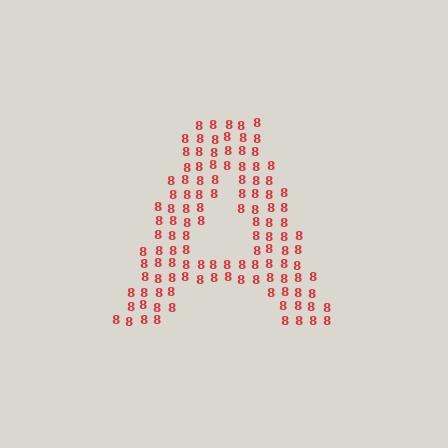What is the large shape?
The large shape is the letter A.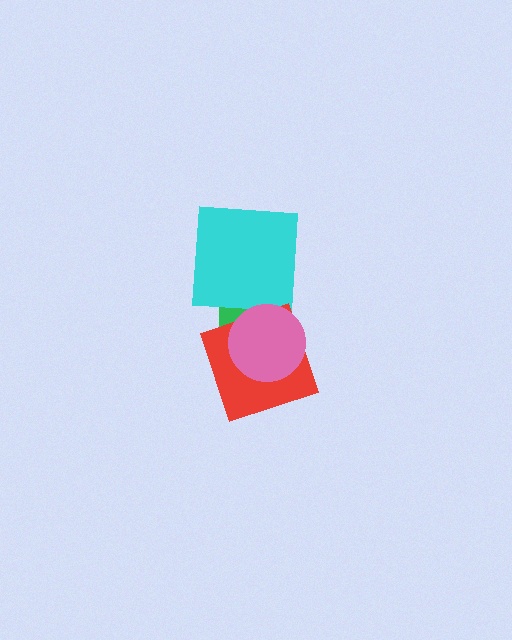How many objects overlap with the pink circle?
2 objects overlap with the pink circle.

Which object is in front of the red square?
The pink circle is in front of the red square.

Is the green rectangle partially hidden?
Yes, it is partially covered by another shape.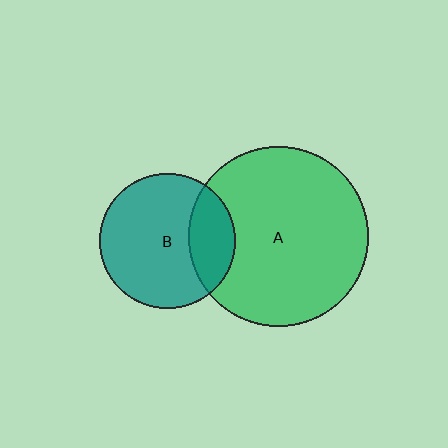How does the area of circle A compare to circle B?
Approximately 1.8 times.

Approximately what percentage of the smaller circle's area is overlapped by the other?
Approximately 25%.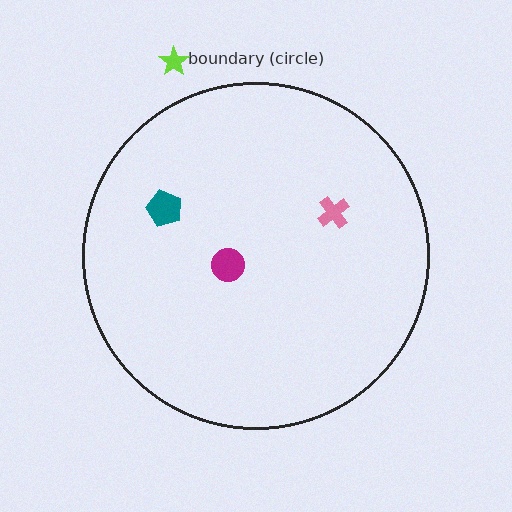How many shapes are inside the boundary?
3 inside, 1 outside.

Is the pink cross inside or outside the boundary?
Inside.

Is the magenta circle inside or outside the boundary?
Inside.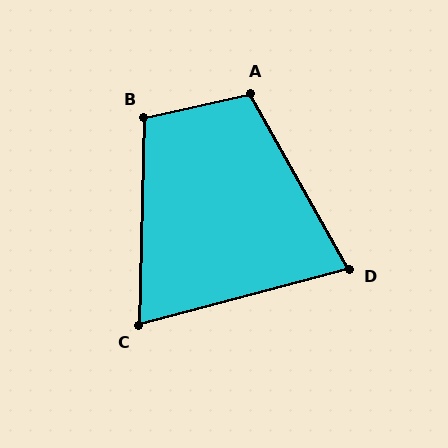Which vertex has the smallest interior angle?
C, at approximately 73 degrees.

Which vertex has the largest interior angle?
A, at approximately 107 degrees.